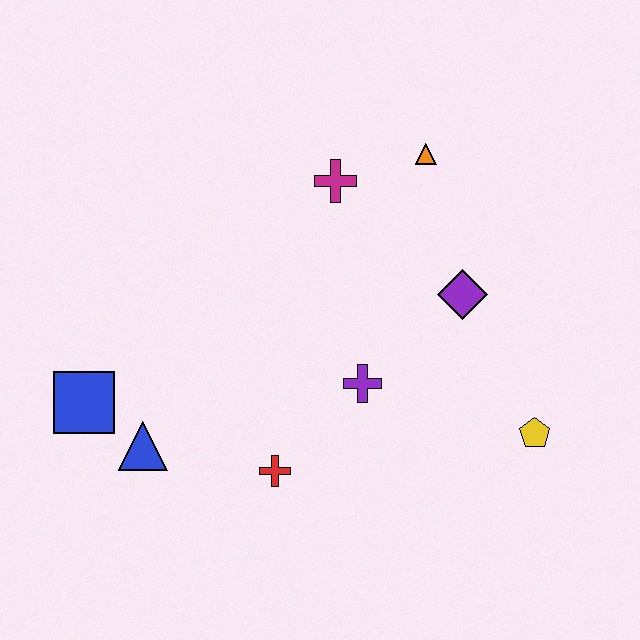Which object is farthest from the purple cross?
The blue square is farthest from the purple cross.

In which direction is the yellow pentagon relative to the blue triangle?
The yellow pentagon is to the right of the blue triangle.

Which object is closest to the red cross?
The purple cross is closest to the red cross.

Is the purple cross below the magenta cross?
Yes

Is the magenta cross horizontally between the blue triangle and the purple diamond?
Yes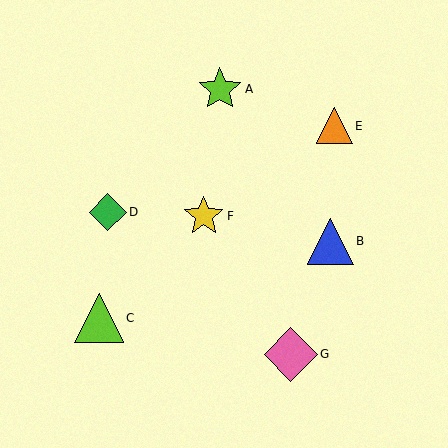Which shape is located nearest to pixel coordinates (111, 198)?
The green diamond (labeled D) at (108, 212) is nearest to that location.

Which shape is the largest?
The pink diamond (labeled G) is the largest.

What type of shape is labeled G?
Shape G is a pink diamond.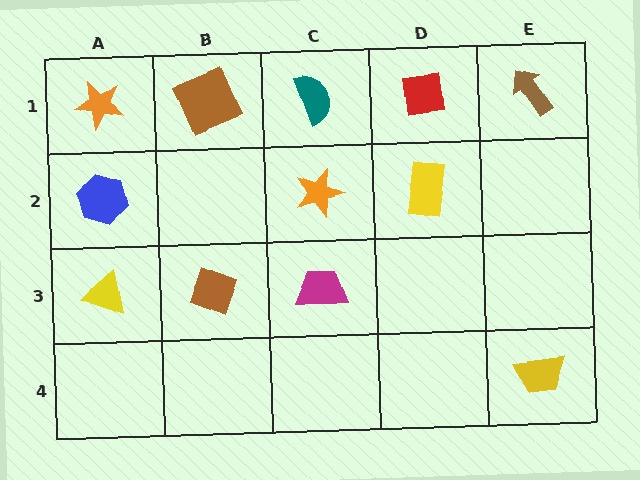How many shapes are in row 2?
3 shapes.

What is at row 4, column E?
A yellow trapezoid.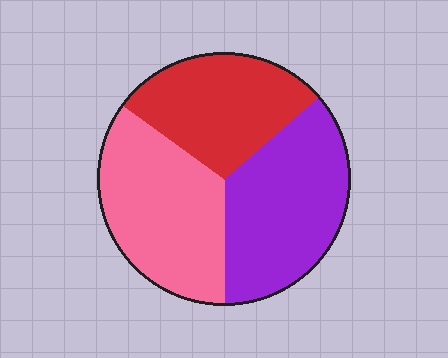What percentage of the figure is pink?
Pink takes up about one third (1/3) of the figure.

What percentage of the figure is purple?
Purple covers around 35% of the figure.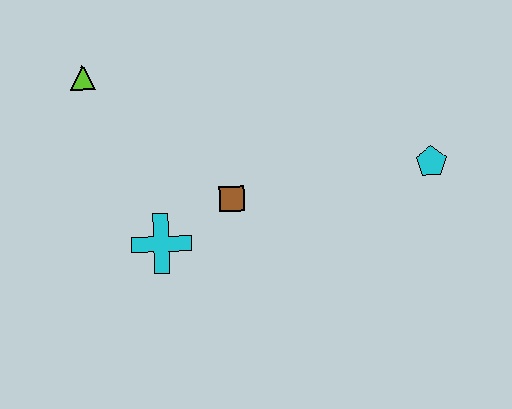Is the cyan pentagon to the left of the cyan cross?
No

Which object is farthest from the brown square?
The cyan pentagon is farthest from the brown square.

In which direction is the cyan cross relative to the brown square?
The cyan cross is to the left of the brown square.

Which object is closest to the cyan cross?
The brown square is closest to the cyan cross.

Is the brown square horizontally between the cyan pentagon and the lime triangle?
Yes